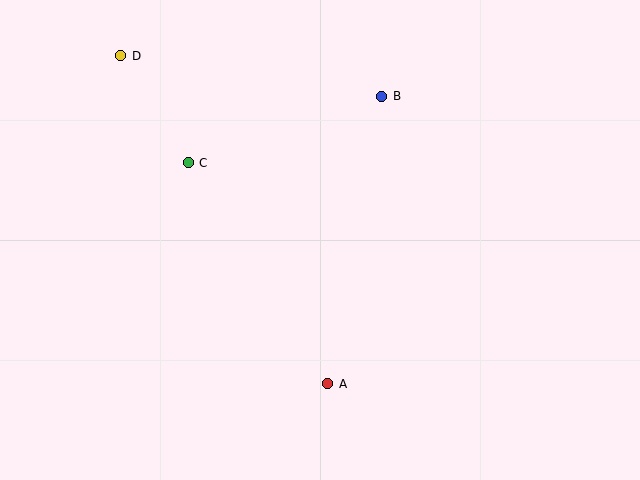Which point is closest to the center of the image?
Point A at (328, 384) is closest to the center.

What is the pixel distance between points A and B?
The distance between A and B is 292 pixels.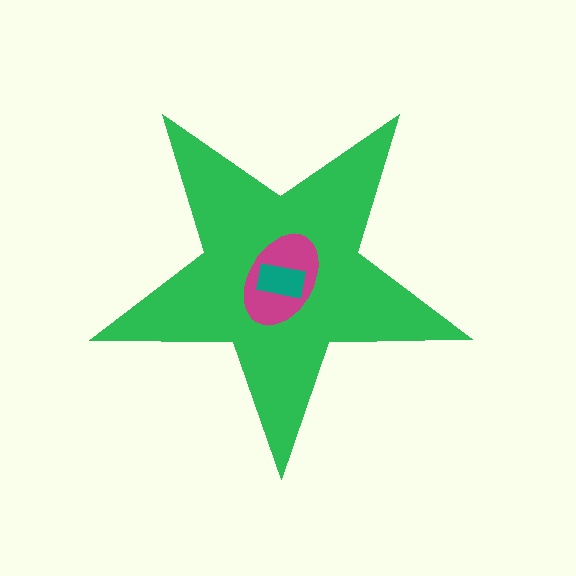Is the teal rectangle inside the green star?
Yes.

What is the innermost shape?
The teal rectangle.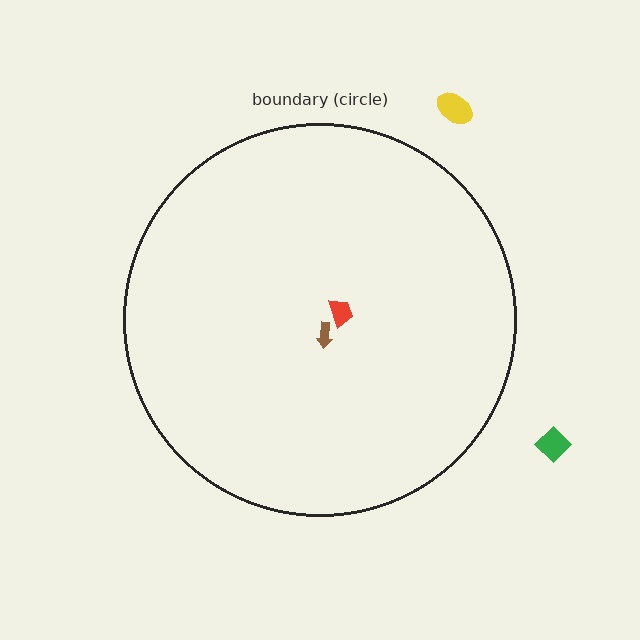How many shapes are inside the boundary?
2 inside, 2 outside.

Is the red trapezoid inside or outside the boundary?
Inside.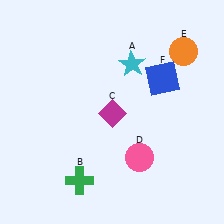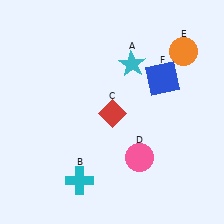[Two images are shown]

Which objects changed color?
B changed from green to cyan. C changed from magenta to red.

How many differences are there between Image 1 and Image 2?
There are 2 differences between the two images.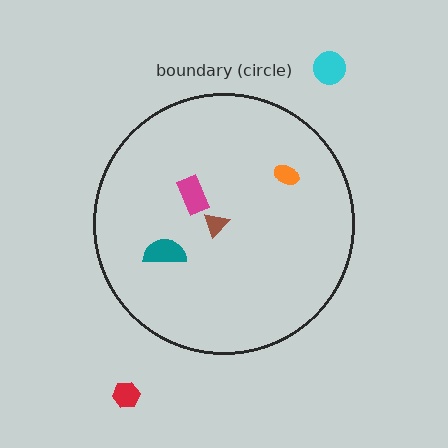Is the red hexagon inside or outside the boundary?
Outside.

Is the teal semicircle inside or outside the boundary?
Inside.